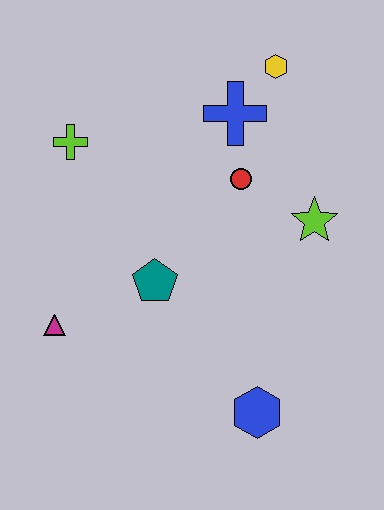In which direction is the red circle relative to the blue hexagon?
The red circle is above the blue hexagon.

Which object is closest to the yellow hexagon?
The blue cross is closest to the yellow hexagon.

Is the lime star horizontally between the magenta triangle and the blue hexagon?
No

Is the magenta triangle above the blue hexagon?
Yes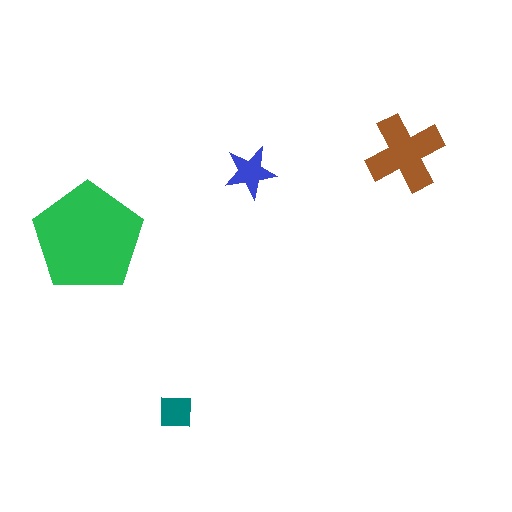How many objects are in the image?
There are 4 objects in the image.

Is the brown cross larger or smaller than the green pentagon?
Smaller.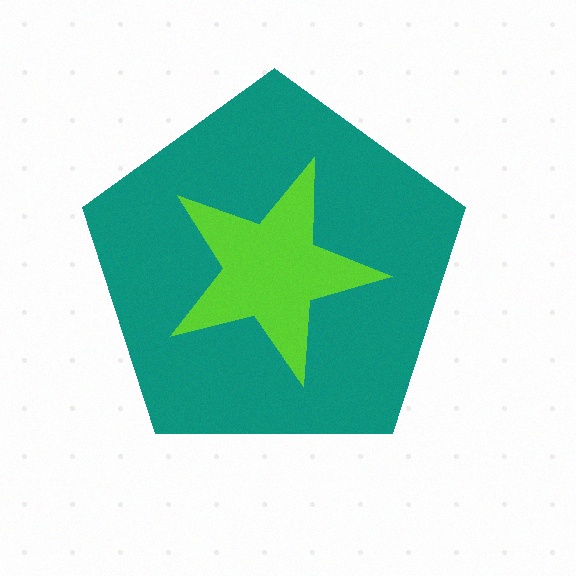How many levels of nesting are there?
2.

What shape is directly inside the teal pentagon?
The lime star.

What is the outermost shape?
The teal pentagon.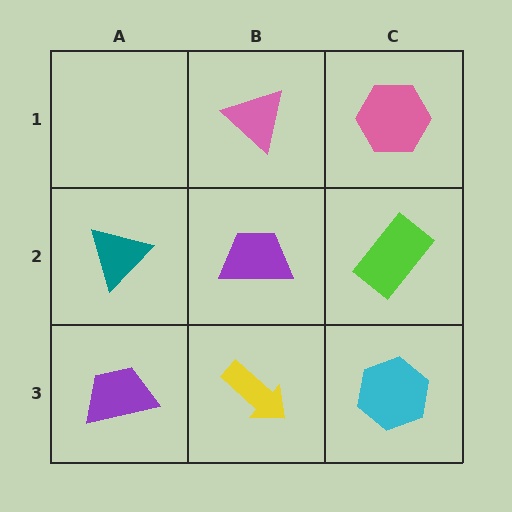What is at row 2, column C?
A lime rectangle.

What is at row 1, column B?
A pink triangle.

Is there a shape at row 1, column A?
No, that cell is empty.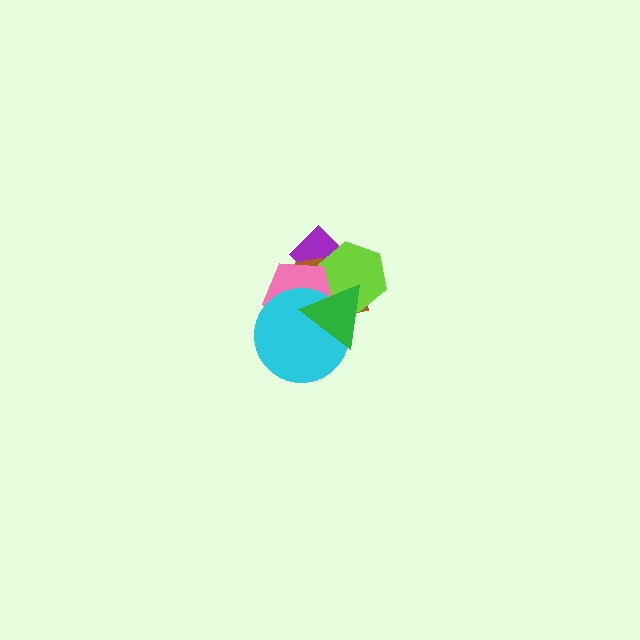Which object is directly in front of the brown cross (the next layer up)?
The lime hexagon is directly in front of the brown cross.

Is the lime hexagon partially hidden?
Yes, it is partially covered by another shape.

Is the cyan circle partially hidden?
Yes, it is partially covered by another shape.